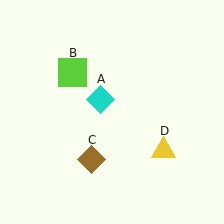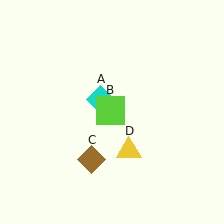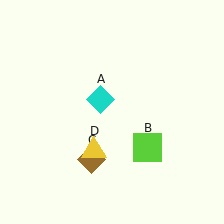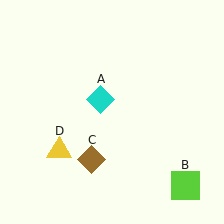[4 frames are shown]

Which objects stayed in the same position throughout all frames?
Cyan diamond (object A) and brown diamond (object C) remained stationary.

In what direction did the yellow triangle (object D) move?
The yellow triangle (object D) moved left.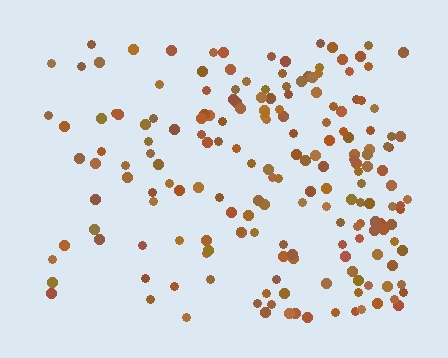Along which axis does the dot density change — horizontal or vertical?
Horizontal.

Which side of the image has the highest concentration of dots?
The right.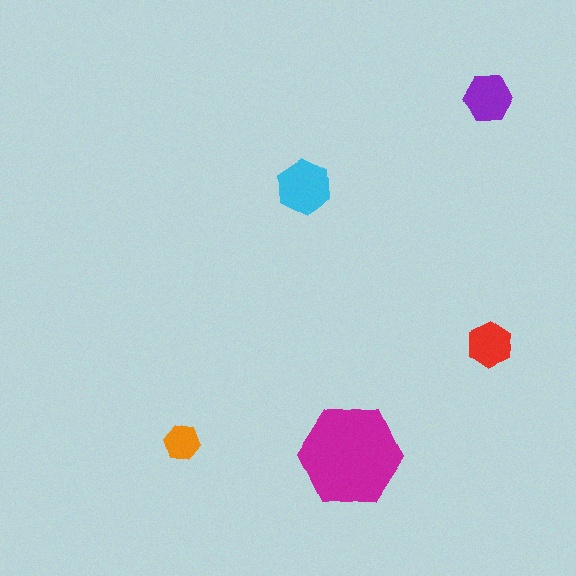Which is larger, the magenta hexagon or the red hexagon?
The magenta one.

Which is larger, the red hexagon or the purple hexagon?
The purple one.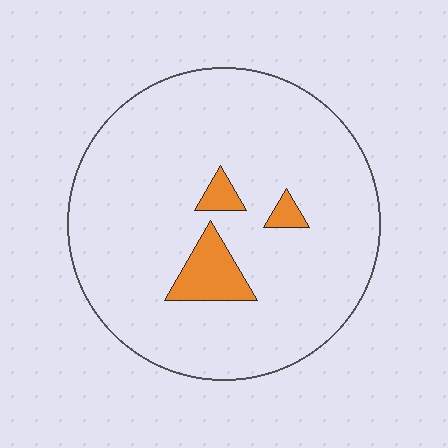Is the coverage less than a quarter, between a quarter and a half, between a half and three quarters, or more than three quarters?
Less than a quarter.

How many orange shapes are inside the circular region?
3.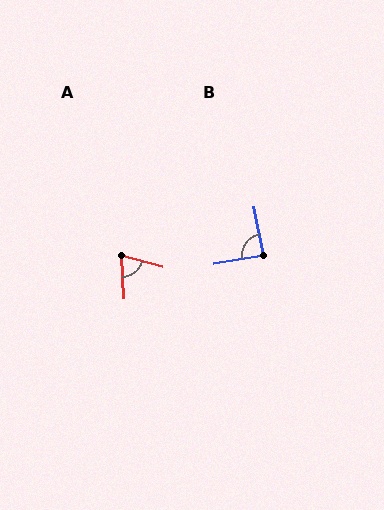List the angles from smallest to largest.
A (71°), B (89°).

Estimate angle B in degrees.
Approximately 89 degrees.